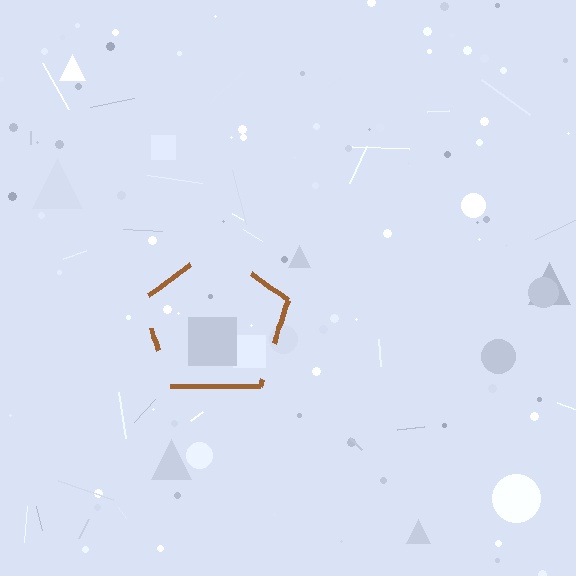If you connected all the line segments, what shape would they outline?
They would outline a pentagon.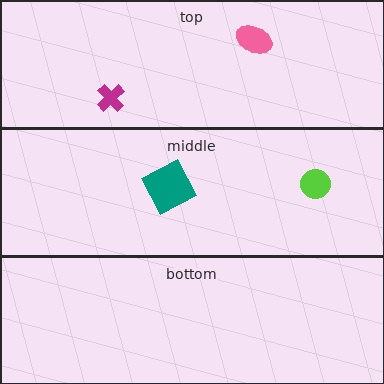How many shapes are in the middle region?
2.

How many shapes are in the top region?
2.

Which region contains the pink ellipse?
The top region.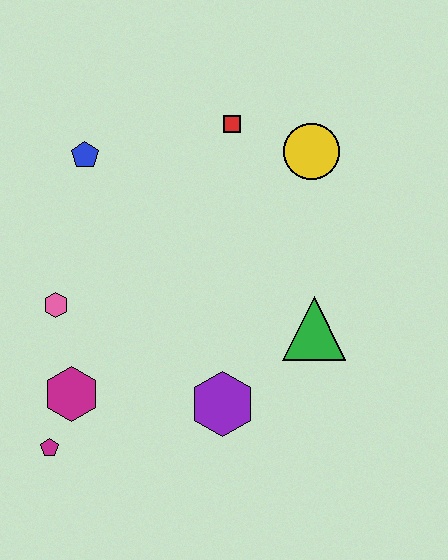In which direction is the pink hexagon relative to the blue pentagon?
The pink hexagon is below the blue pentagon.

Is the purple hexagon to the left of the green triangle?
Yes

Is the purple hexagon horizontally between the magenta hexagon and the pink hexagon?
No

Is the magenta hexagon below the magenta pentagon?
No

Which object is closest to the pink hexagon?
The magenta hexagon is closest to the pink hexagon.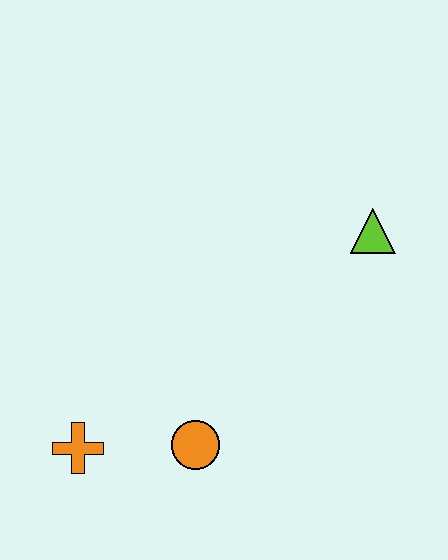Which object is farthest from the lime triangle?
The orange cross is farthest from the lime triangle.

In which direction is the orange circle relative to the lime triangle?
The orange circle is below the lime triangle.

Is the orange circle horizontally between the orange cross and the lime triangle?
Yes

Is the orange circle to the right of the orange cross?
Yes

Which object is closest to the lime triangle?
The orange circle is closest to the lime triangle.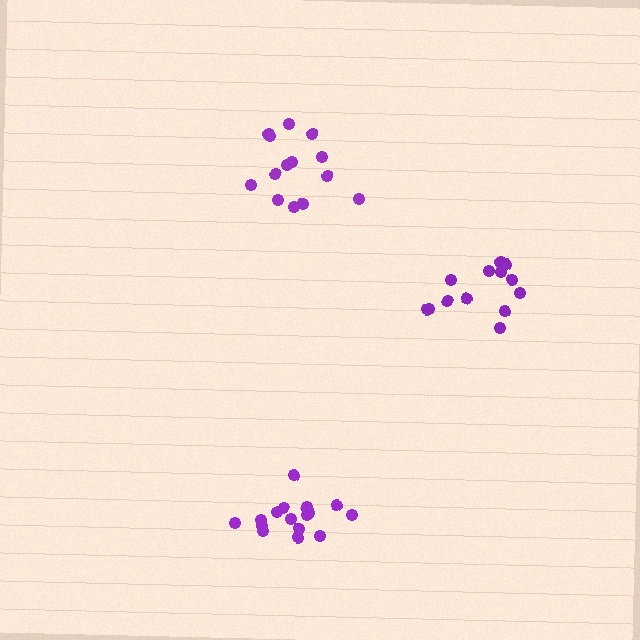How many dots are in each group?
Group 1: 16 dots, Group 2: 14 dots, Group 3: 13 dots (43 total).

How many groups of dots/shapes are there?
There are 3 groups.